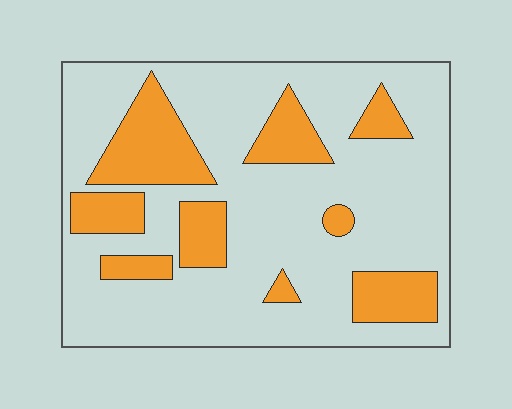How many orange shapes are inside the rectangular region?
9.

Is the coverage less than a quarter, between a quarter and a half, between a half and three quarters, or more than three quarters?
Less than a quarter.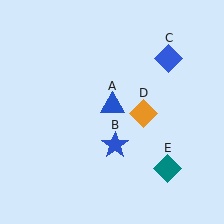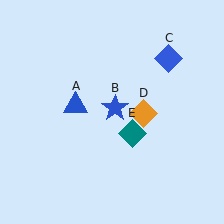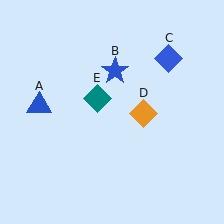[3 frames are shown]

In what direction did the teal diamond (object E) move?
The teal diamond (object E) moved up and to the left.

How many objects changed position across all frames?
3 objects changed position: blue triangle (object A), blue star (object B), teal diamond (object E).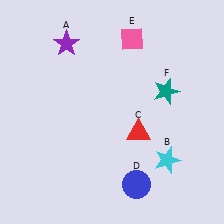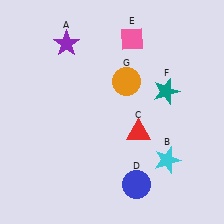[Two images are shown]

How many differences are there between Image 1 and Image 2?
There is 1 difference between the two images.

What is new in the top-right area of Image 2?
An orange circle (G) was added in the top-right area of Image 2.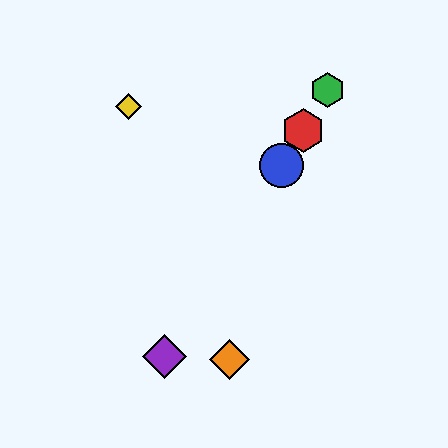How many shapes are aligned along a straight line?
4 shapes (the red hexagon, the blue circle, the green hexagon, the purple diamond) are aligned along a straight line.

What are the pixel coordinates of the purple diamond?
The purple diamond is at (164, 357).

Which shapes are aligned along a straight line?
The red hexagon, the blue circle, the green hexagon, the purple diamond are aligned along a straight line.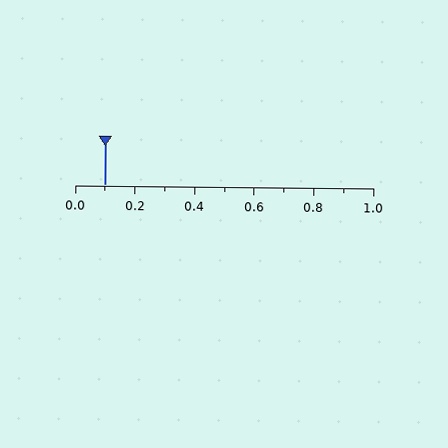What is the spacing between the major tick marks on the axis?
The major ticks are spaced 0.2 apart.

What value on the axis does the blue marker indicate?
The marker indicates approximately 0.1.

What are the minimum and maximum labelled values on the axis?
The axis runs from 0.0 to 1.0.